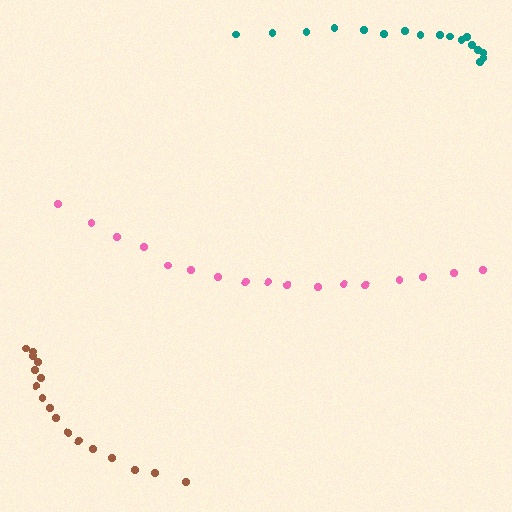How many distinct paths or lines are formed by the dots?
There are 3 distinct paths.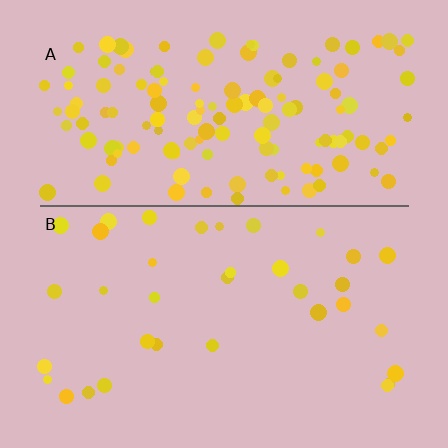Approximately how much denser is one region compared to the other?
Approximately 4.0× — region A over region B.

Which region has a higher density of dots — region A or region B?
A (the top).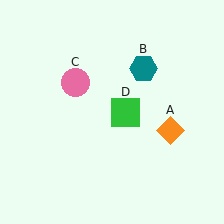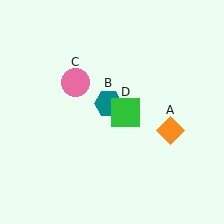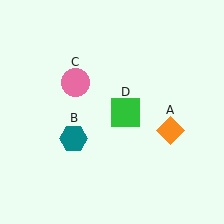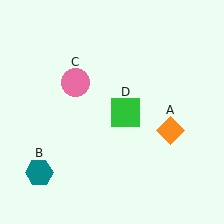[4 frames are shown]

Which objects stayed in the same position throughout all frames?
Orange diamond (object A) and pink circle (object C) and green square (object D) remained stationary.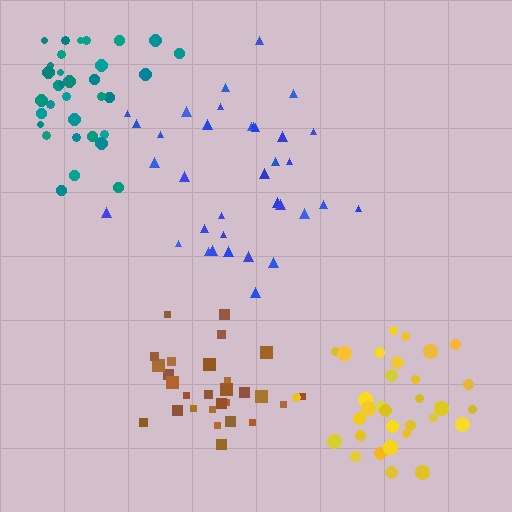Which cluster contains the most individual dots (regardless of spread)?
Blue (35).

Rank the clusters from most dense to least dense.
brown, teal, yellow, blue.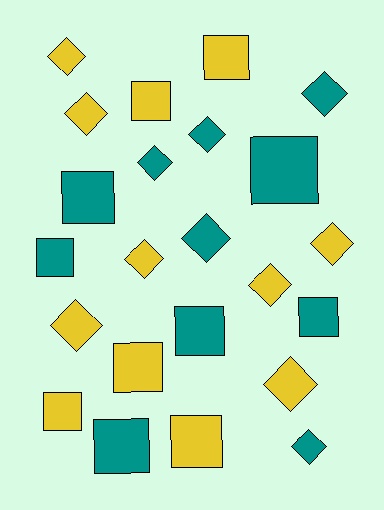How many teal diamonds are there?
There are 5 teal diamonds.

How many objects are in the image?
There are 23 objects.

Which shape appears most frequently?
Diamond, with 12 objects.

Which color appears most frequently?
Yellow, with 12 objects.